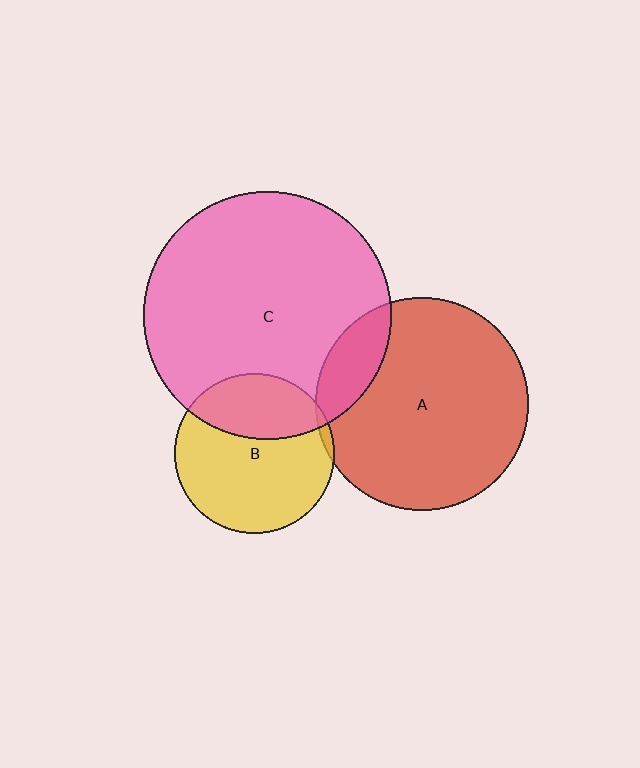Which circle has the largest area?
Circle C (pink).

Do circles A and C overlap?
Yes.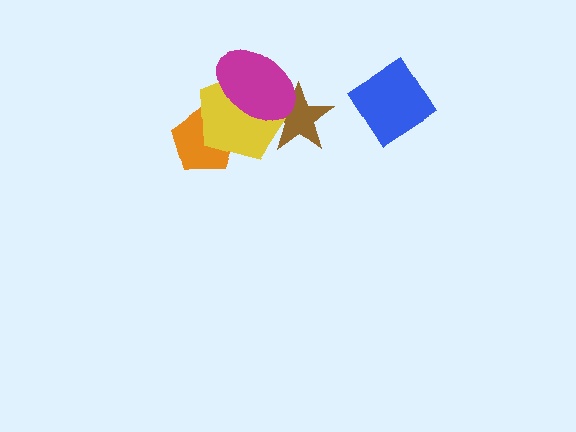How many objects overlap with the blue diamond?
0 objects overlap with the blue diamond.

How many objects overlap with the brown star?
2 objects overlap with the brown star.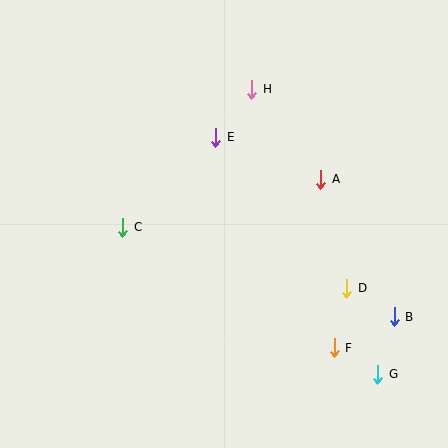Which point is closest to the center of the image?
Point E at (216, 137) is closest to the center.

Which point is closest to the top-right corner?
Point H is closest to the top-right corner.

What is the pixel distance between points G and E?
The distance between G and E is 287 pixels.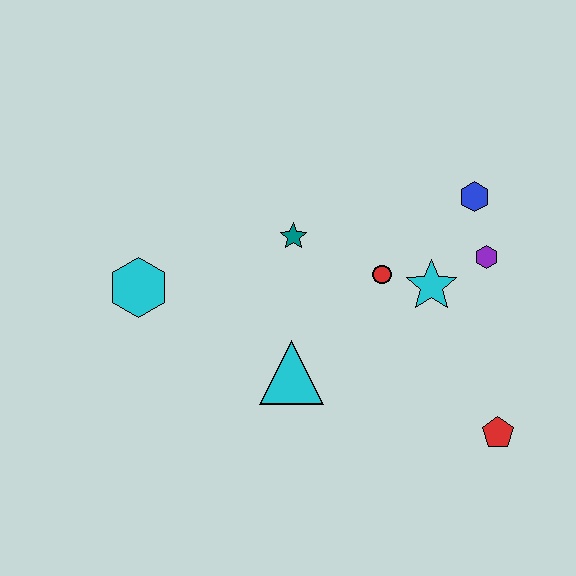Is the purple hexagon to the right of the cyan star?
Yes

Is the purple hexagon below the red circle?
No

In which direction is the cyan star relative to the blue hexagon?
The cyan star is below the blue hexagon.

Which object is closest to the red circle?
The cyan star is closest to the red circle.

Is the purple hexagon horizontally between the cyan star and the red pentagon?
Yes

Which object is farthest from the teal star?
The red pentagon is farthest from the teal star.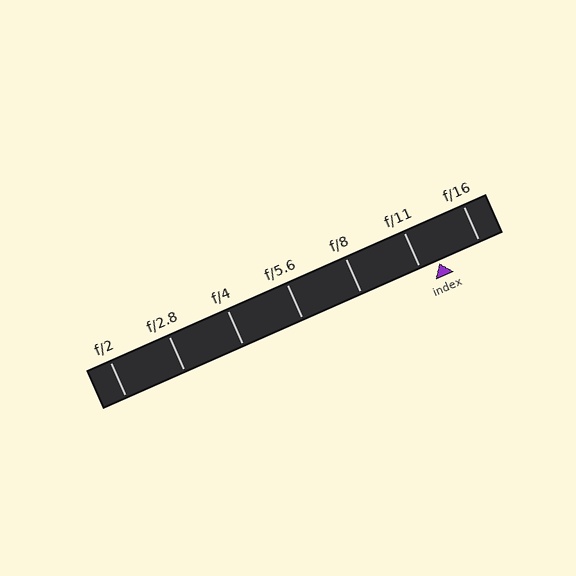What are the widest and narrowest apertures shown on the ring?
The widest aperture shown is f/2 and the narrowest is f/16.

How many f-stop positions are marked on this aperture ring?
There are 7 f-stop positions marked.